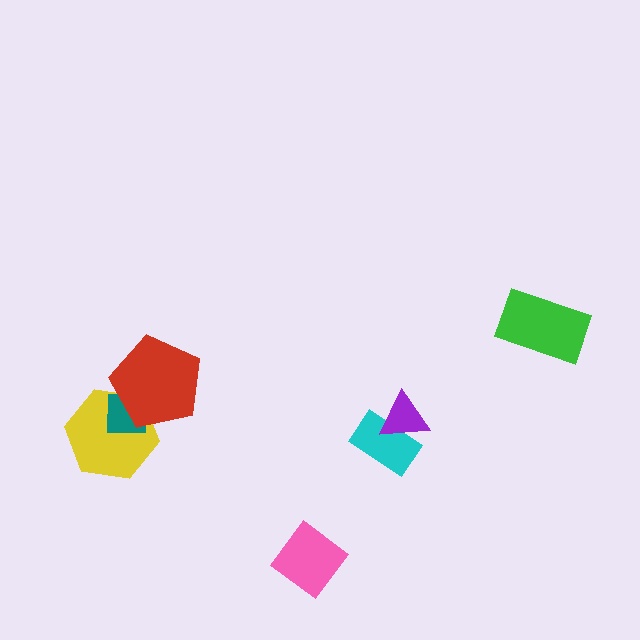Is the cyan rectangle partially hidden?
Yes, it is partially covered by another shape.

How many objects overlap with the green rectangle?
0 objects overlap with the green rectangle.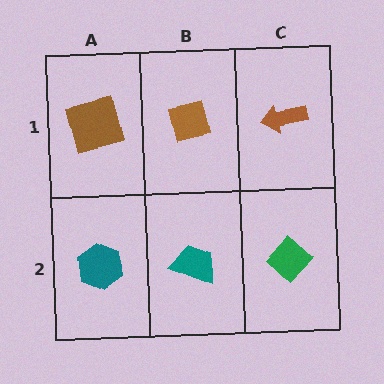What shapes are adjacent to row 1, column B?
A teal trapezoid (row 2, column B), a brown square (row 1, column A), a brown arrow (row 1, column C).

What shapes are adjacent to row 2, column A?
A brown square (row 1, column A), a teal trapezoid (row 2, column B).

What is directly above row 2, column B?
A brown square.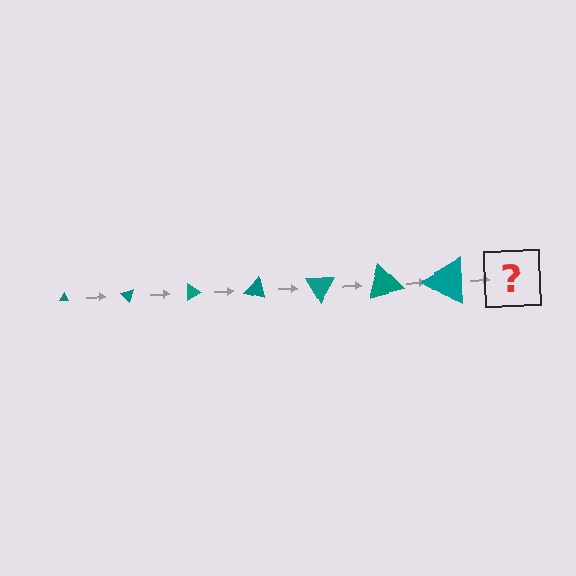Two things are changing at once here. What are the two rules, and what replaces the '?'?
The two rules are that the triangle grows larger each step and it rotates 45 degrees each step. The '?' should be a triangle, larger than the previous one and rotated 315 degrees from the start.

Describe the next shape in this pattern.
It should be a triangle, larger than the previous one and rotated 315 degrees from the start.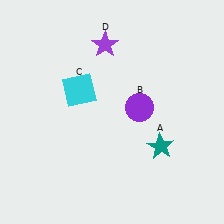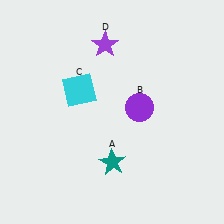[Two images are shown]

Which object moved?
The teal star (A) moved left.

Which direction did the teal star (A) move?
The teal star (A) moved left.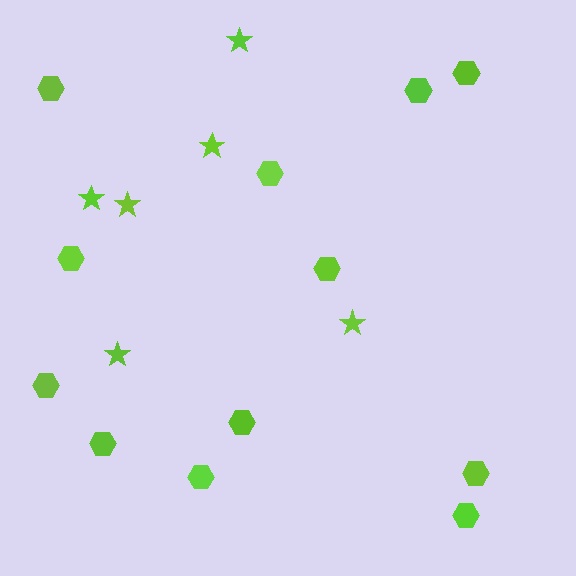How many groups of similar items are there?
There are 2 groups: one group of hexagons (12) and one group of stars (6).